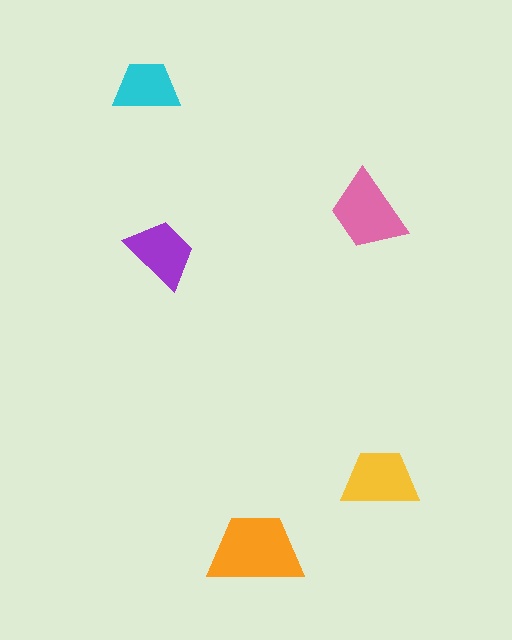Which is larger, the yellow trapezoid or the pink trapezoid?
The pink one.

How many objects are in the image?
There are 5 objects in the image.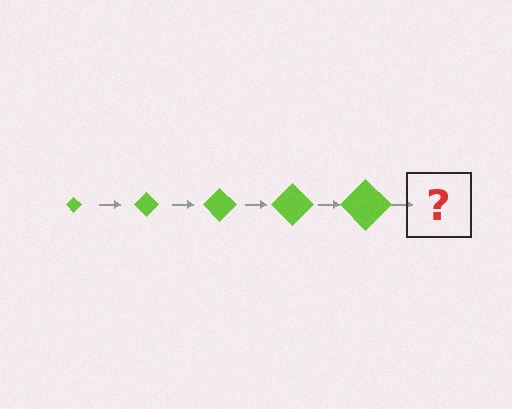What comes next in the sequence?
The next element should be a lime diamond, larger than the previous one.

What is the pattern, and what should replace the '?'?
The pattern is that the diamond gets progressively larger each step. The '?' should be a lime diamond, larger than the previous one.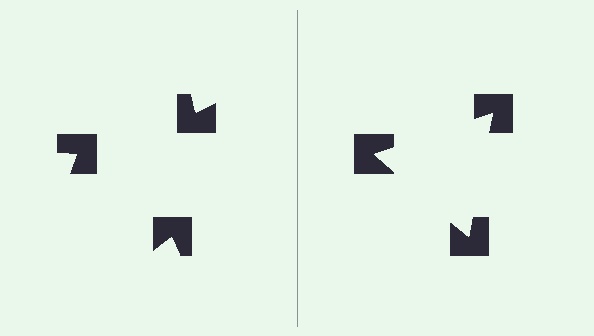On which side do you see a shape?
An illusory triangle appears on the right side. On the left side the wedge cuts are rotated, so no coherent shape forms.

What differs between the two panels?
The notched squares are positioned identically on both sides; only the wedge orientations differ. On the right they align to a triangle; on the left they are misaligned.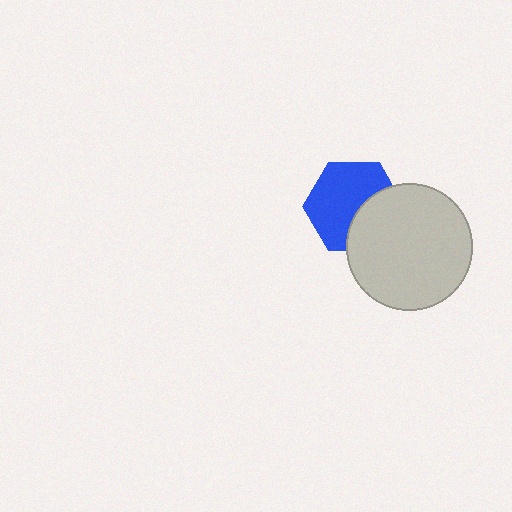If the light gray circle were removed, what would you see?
You would see the complete blue hexagon.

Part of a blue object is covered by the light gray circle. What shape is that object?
It is a hexagon.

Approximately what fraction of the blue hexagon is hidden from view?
Roughly 35% of the blue hexagon is hidden behind the light gray circle.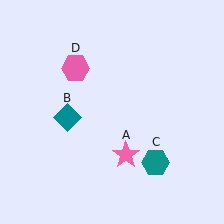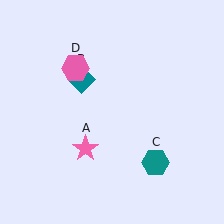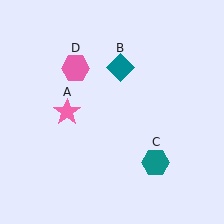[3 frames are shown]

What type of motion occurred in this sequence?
The pink star (object A), teal diamond (object B) rotated clockwise around the center of the scene.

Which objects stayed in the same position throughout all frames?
Teal hexagon (object C) and pink hexagon (object D) remained stationary.